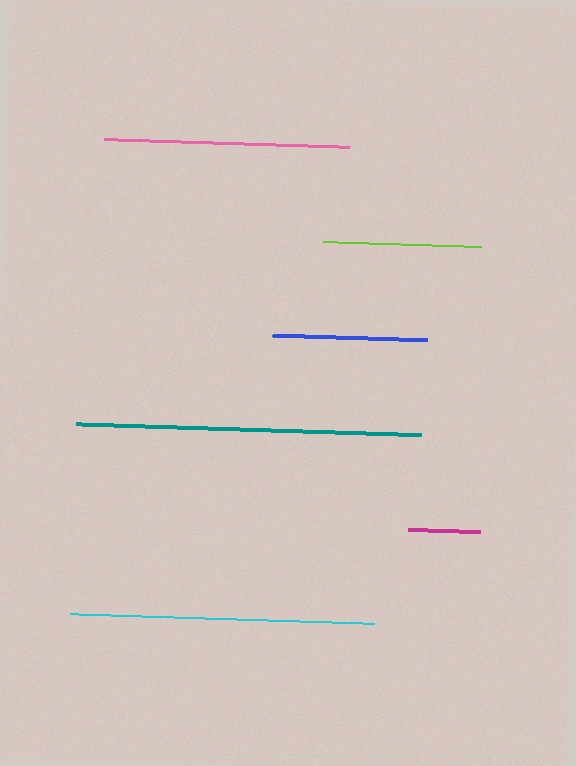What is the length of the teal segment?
The teal segment is approximately 345 pixels long.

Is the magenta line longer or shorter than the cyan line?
The cyan line is longer than the magenta line.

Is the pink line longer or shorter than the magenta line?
The pink line is longer than the magenta line.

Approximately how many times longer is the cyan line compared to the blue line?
The cyan line is approximately 2.0 times the length of the blue line.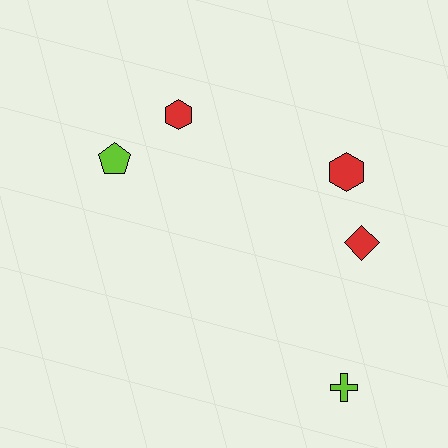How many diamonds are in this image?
There is 1 diamond.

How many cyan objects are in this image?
There are no cyan objects.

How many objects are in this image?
There are 5 objects.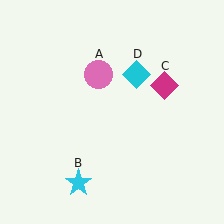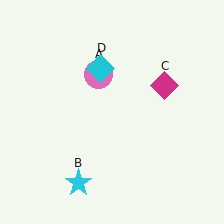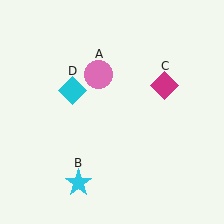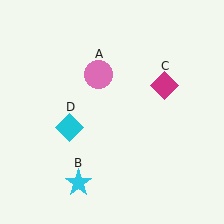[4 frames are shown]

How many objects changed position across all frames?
1 object changed position: cyan diamond (object D).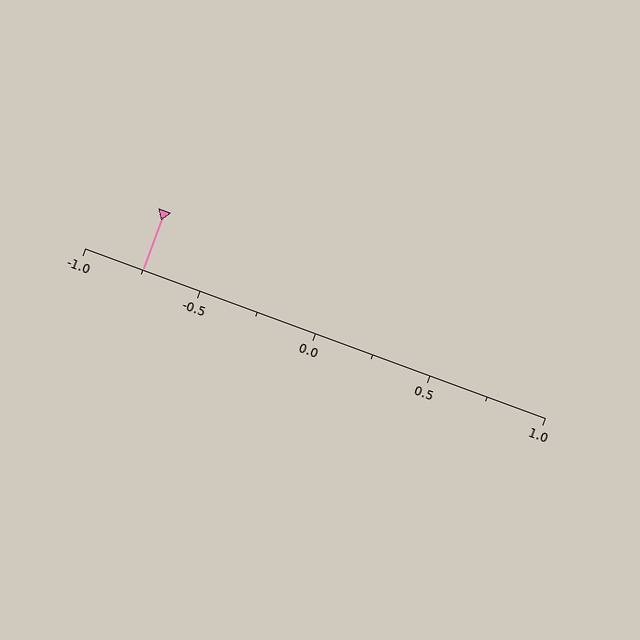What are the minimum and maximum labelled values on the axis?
The axis runs from -1.0 to 1.0.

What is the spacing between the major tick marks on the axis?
The major ticks are spaced 0.5 apart.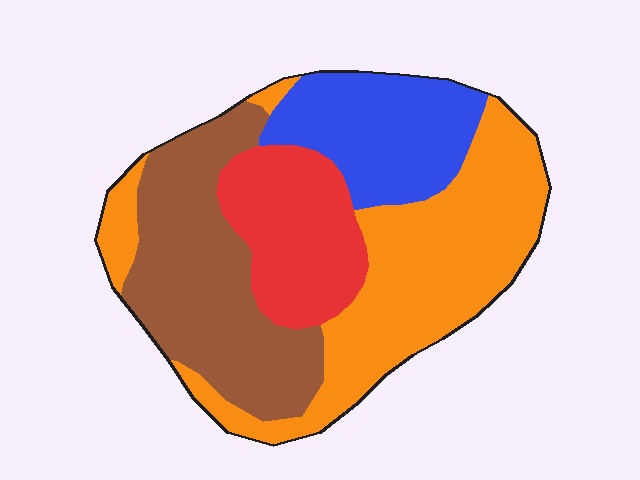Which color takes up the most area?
Orange, at roughly 35%.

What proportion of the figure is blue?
Blue covers roughly 20% of the figure.